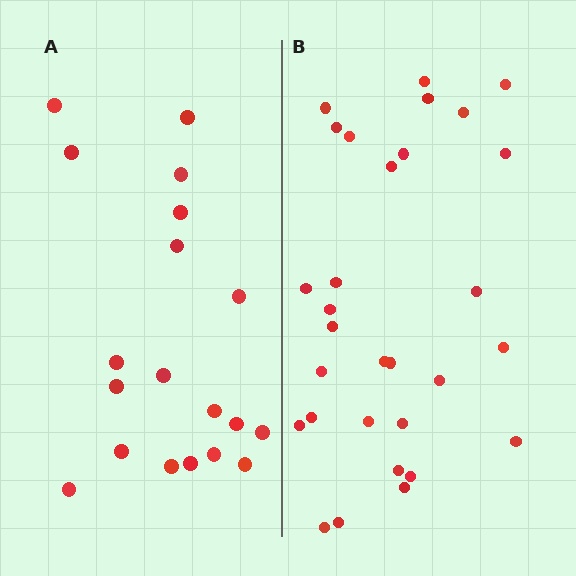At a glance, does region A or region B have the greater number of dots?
Region B (the right region) has more dots.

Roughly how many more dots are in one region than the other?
Region B has roughly 12 or so more dots than region A.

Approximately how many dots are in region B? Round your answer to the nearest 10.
About 30 dots.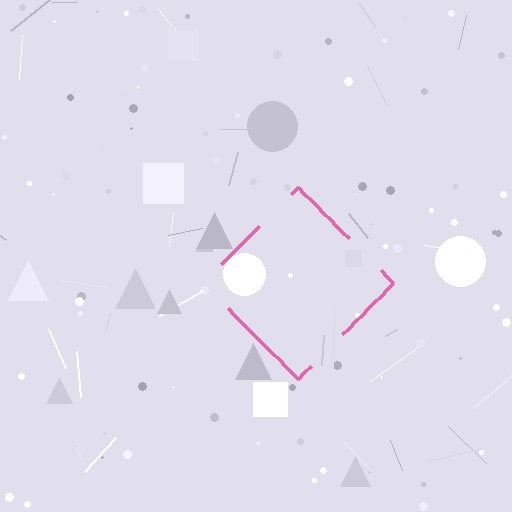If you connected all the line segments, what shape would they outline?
They would outline a diamond.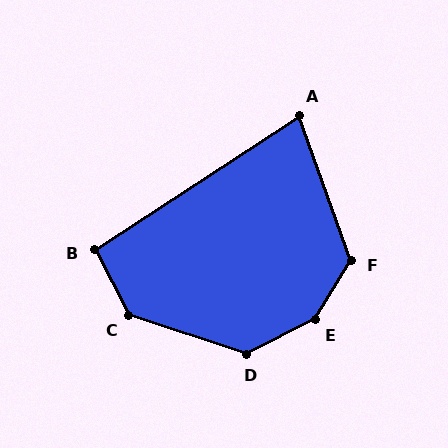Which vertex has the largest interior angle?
E, at approximately 148 degrees.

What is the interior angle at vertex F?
Approximately 129 degrees (obtuse).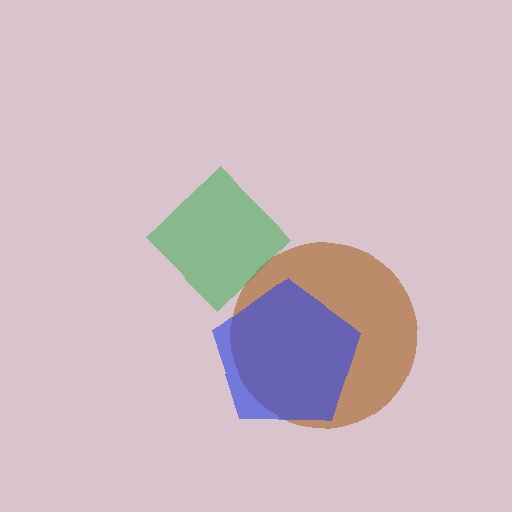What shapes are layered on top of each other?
The layered shapes are: a brown circle, a blue pentagon, a green diamond.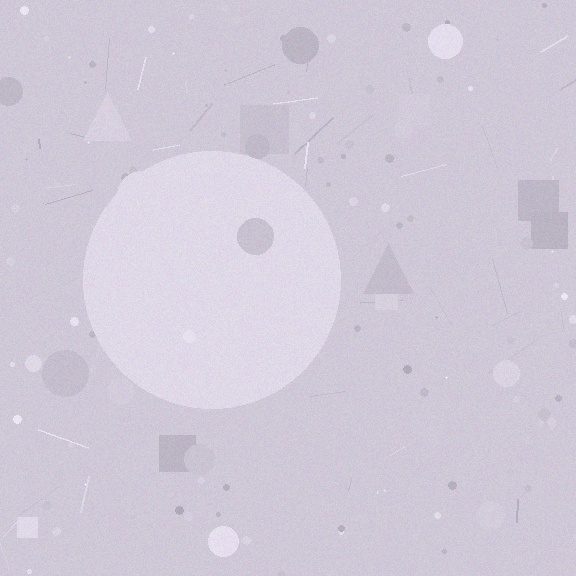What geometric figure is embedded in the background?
A circle is embedded in the background.